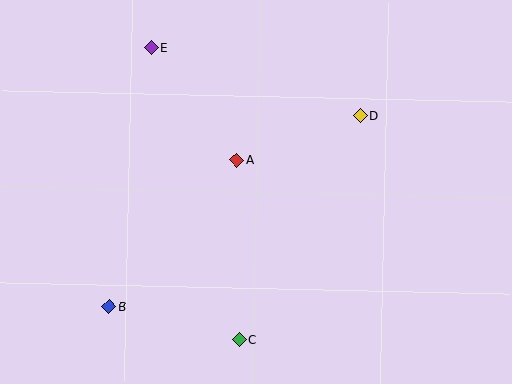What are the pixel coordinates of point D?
Point D is at (360, 115).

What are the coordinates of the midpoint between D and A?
The midpoint between D and A is at (298, 138).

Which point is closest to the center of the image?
Point A at (237, 160) is closest to the center.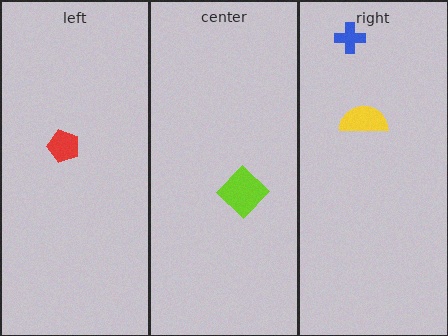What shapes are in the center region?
The lime diamond.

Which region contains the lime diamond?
The center region.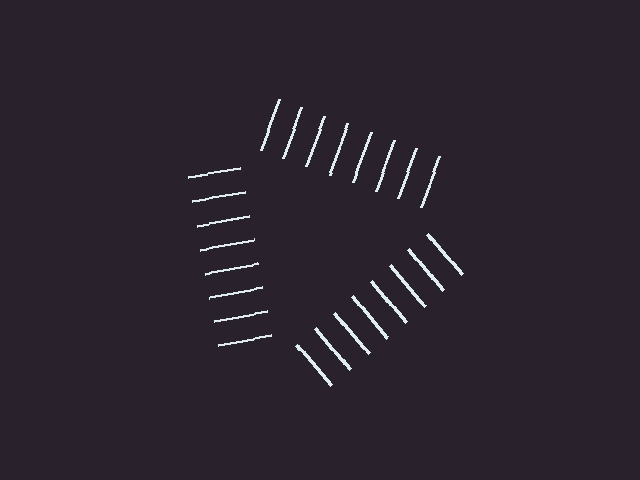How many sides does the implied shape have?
3 sides — the line-ends trace a triangle.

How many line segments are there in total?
24 — 8 along each of the 3 edges.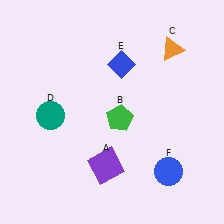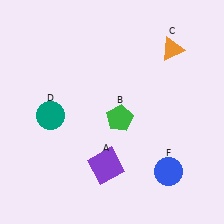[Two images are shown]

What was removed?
The blue diamond (E) was removed in Image 2.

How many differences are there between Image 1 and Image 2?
There is 1 difference between the two images.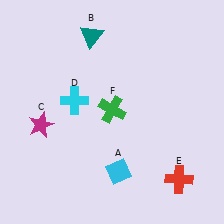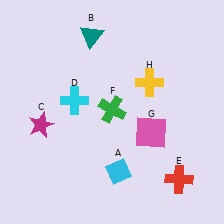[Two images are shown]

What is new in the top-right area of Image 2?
A yellow cross (H) was added in the top-right area of Image 2.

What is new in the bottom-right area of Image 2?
A pink square (G) was added in the bottom-right area of Image 2.